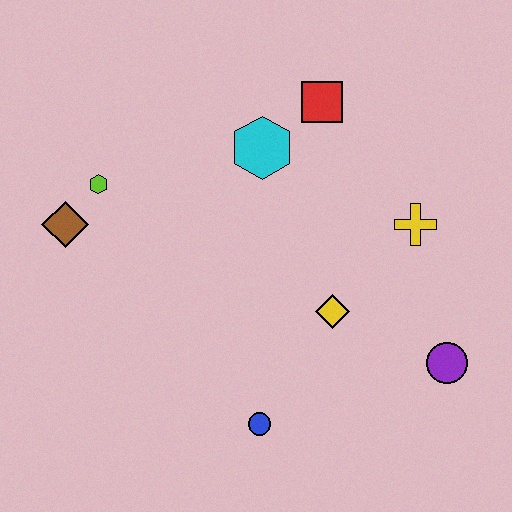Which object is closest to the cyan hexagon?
The red square is closest to the cyan hexagon.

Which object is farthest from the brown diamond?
The purple circle is farthest from the brown diamond.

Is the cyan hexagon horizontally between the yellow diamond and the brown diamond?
Yes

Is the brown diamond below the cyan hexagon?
Yes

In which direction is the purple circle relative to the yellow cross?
The purple circle is below the yellow cross.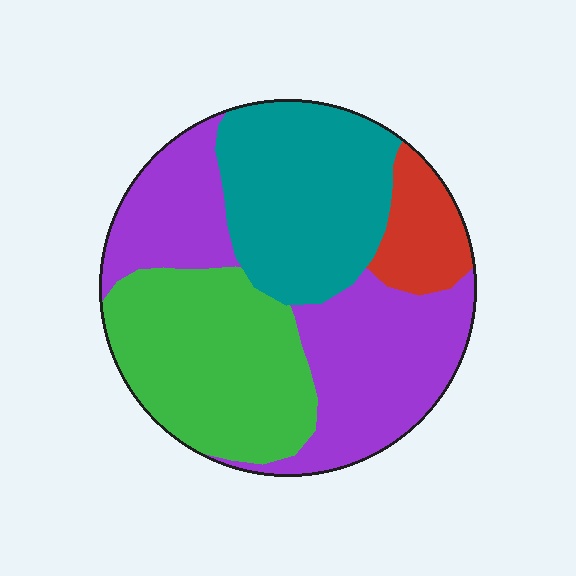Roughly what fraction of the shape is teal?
Teal covers 27% of the shape.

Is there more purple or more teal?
Purple.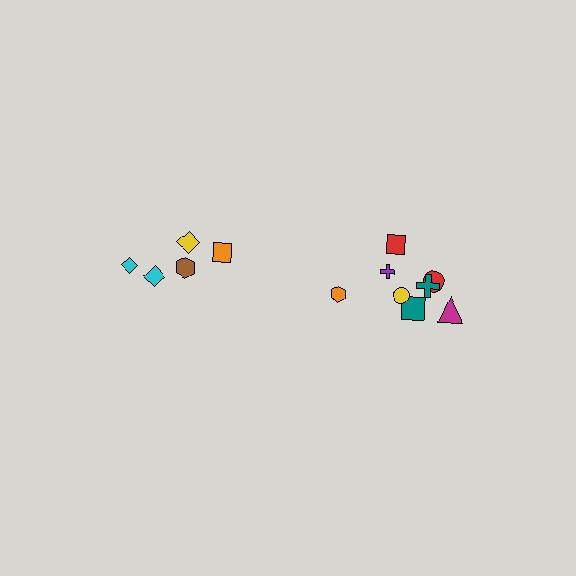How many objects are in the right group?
There are 8 objects.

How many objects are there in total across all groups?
There are 13 objects.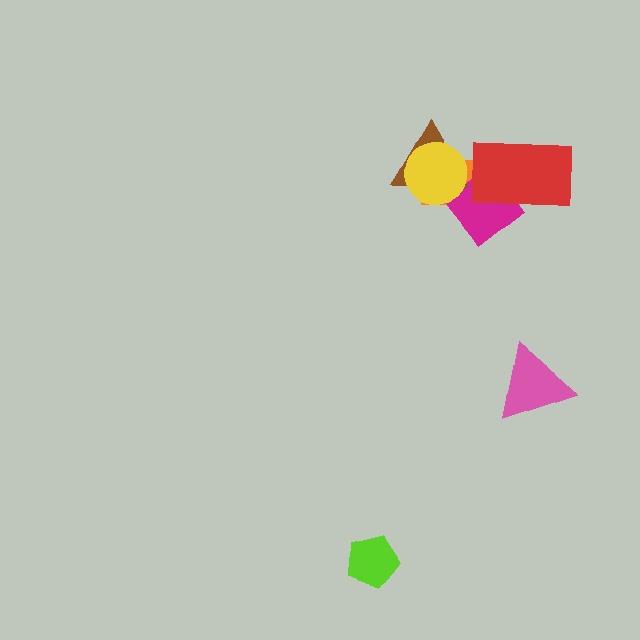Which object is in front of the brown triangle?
The yellow circle is in front of the brown triangle.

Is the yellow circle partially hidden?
No, no other shape covers it.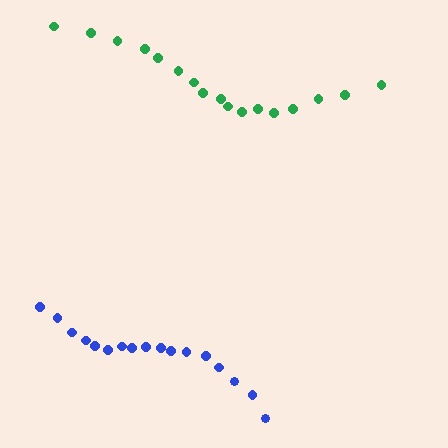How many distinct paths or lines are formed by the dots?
There are 2 distinct paths.